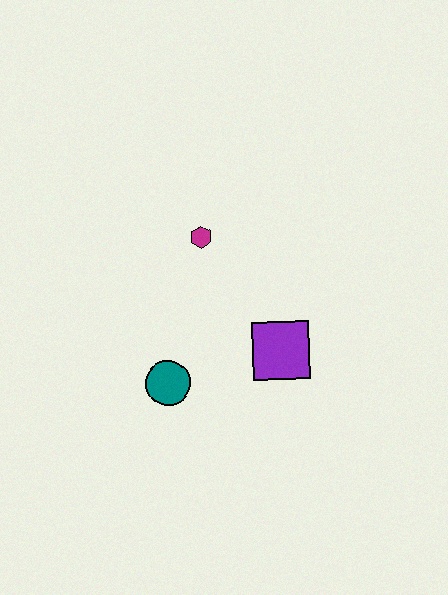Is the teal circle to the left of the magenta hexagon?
Yes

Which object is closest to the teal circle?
The purple square is closest to the teal circle.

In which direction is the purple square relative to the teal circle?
The purple square is to the right of the teal circle.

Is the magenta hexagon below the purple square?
No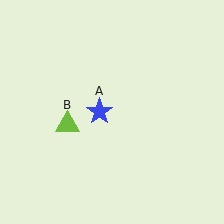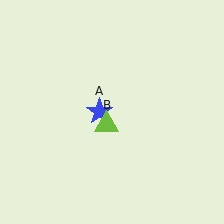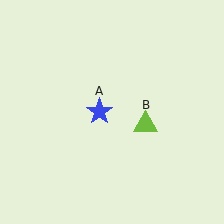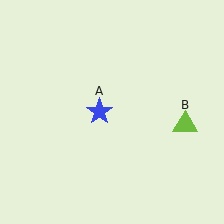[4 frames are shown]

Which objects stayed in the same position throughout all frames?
Blue star (object A) remained stationary.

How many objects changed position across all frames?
1 object changed position: lime triangle (object B).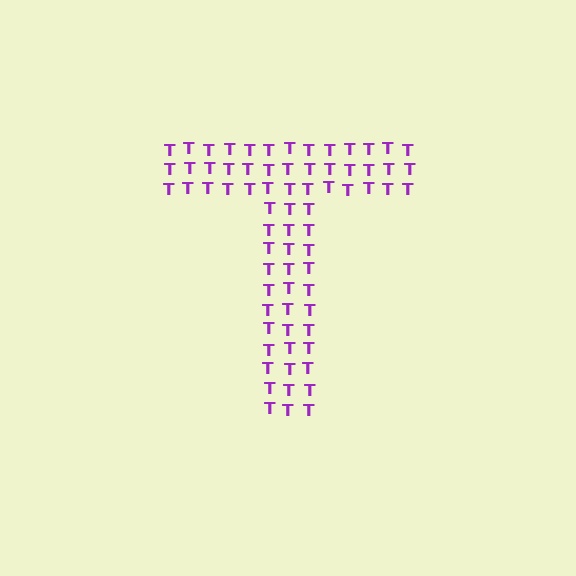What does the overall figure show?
The overall figure shows the letter T.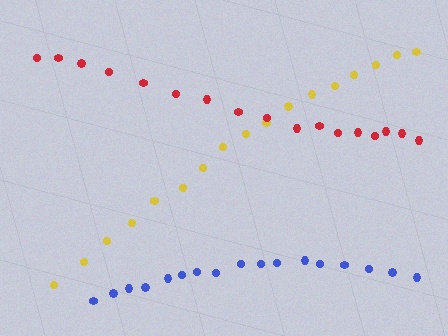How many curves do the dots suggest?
There are 3 distinct paths.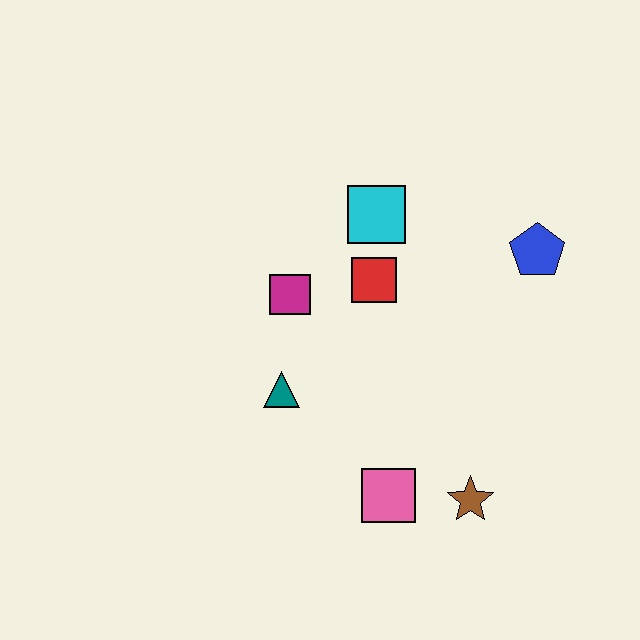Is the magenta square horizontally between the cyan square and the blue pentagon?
No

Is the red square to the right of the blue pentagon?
No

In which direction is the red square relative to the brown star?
The red square is above the brown star.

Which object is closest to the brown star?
The pink square is closest to the brown star.